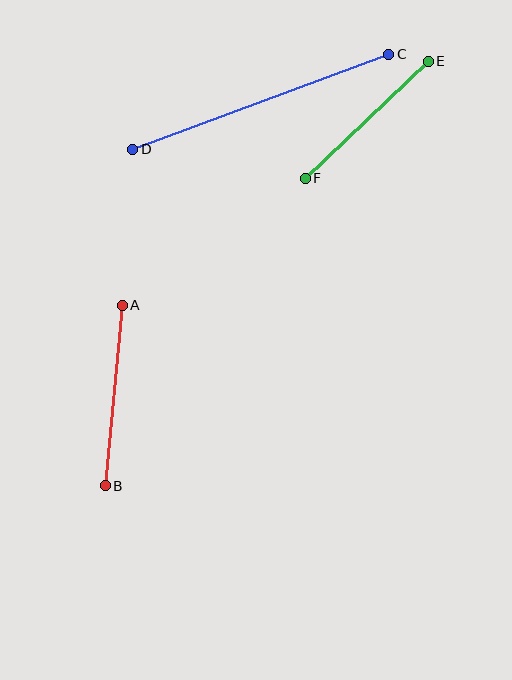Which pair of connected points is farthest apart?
Points C and D are farthest apart.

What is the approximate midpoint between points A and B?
The midpoint is at approximately (114, 395) pixels.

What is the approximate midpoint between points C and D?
The midpoint is at approximately (261, 102) pixels.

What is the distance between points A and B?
The distance is approximately 182 pixels.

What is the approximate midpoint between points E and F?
The midpoint is at approximately (367, 120) pixels.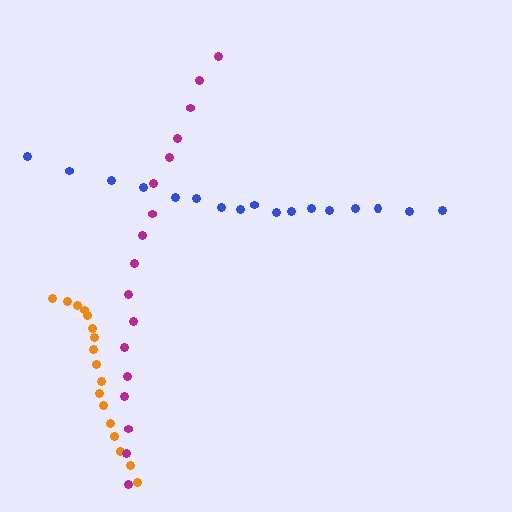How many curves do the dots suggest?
There are 3 distinct paths.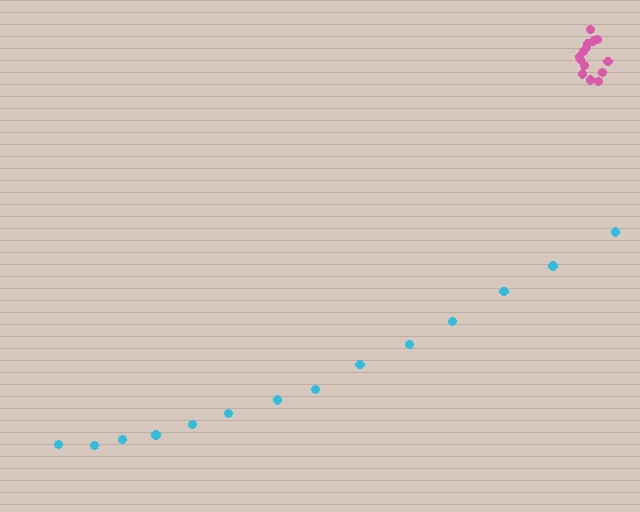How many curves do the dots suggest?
There are 2 distinct paths.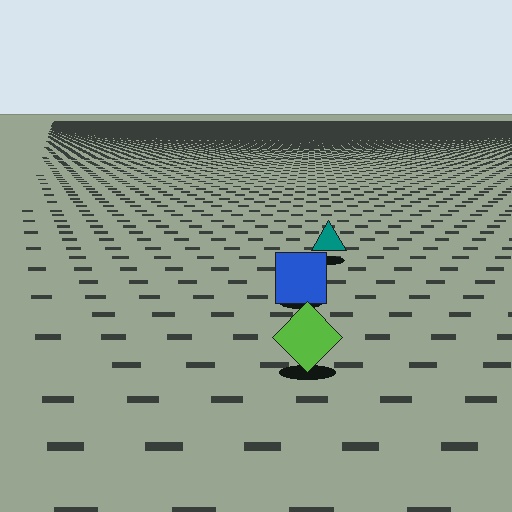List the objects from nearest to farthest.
From nearest to farthest: the lime diamond, the blue square, the teal triangle.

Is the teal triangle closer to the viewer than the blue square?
No. The blue square is closer — you can tell from the texture gradient: the ground texture is coarser near it.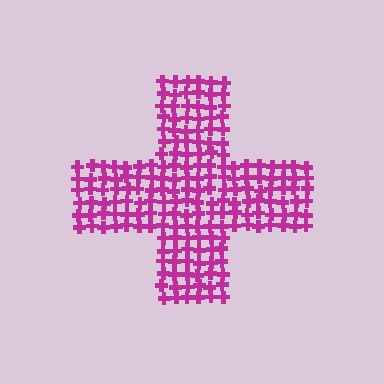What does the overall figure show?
The overall figure shows a cross.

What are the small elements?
The small elements are crosses.